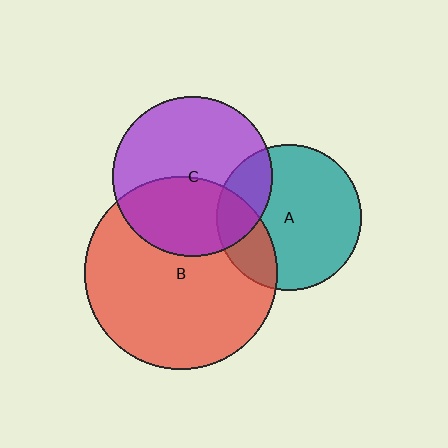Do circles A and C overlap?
Yes.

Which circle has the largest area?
Circle B (red).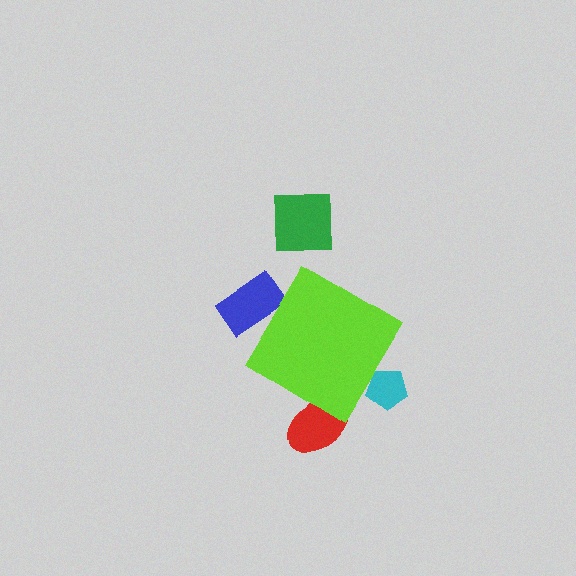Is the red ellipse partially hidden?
Yes, the red ellipse is partially hidden behind the lime diamond.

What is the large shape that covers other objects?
A lime diamond.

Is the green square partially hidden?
No, the green square is fully visible.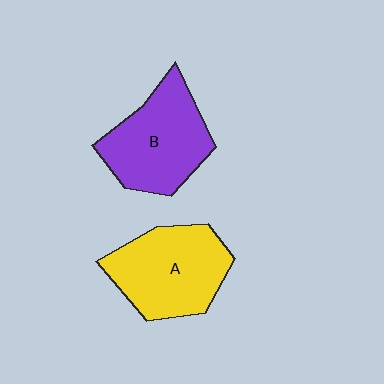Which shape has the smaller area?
Shape B (purple).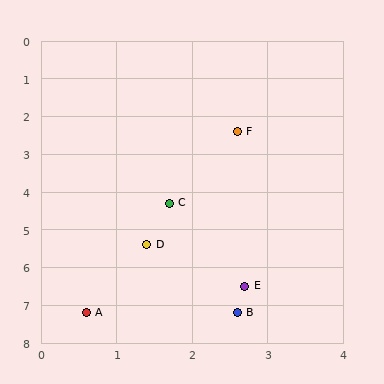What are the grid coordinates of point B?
Point B is at approximately (2.6, 7.2).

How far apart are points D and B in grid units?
Points D and B are about 2.2 grid units apart.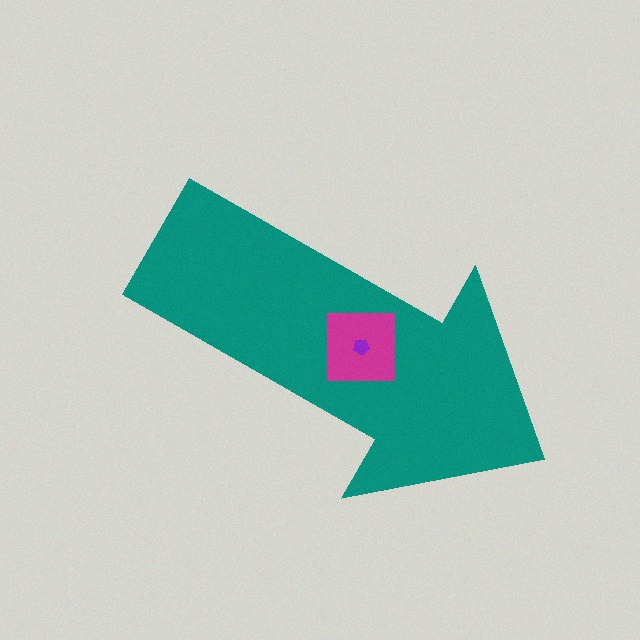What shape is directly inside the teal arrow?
The magenta square.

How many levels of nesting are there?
3.